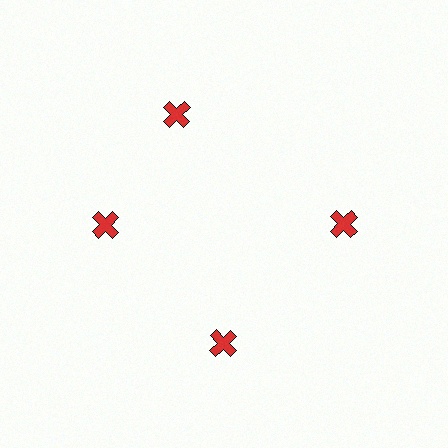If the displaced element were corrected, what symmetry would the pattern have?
It would have 4-fold rotational symmetry — the pattern would map onto itself every 90 degrees.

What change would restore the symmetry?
The symmetry would be restored by rotating it back into even spacing with its neighbors so that all 4 crosses sit at equal angles and equal distance from the center.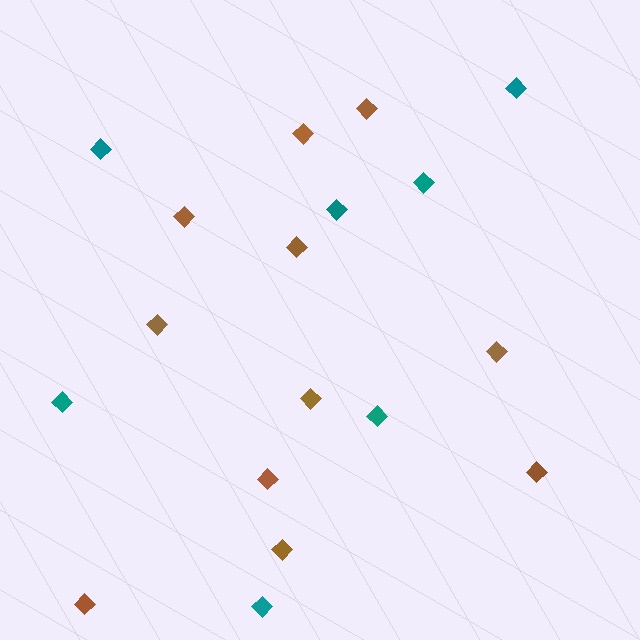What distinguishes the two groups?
There are 2 groups: one group of teal diamonds (7) and one group of brown diamonds (11).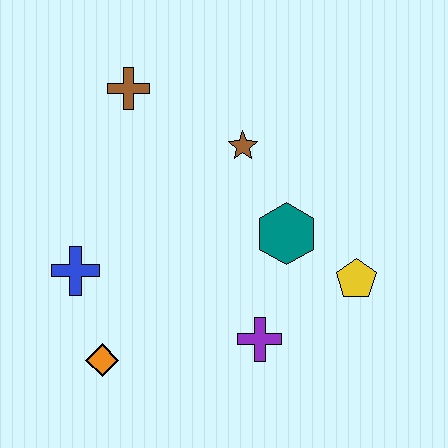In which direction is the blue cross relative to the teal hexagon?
The blue cross is to the left of the teal hexagon.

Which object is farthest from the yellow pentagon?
The brown cross is farthest from the yellow pentagon.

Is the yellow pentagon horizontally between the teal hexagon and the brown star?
No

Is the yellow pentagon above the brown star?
No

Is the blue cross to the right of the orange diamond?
No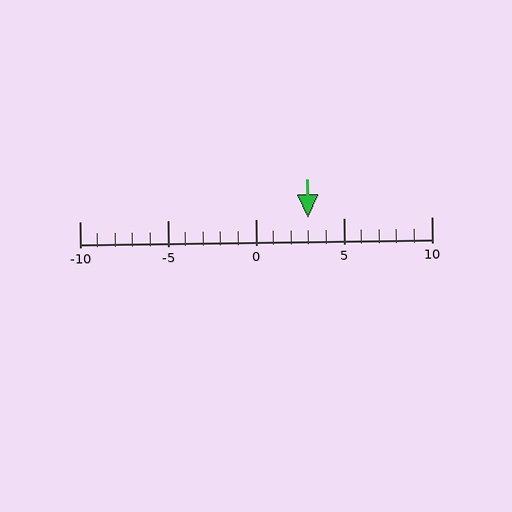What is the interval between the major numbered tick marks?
The major tick marks are spaced 5 units apart.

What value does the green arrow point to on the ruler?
The green arrow points to approximately 3.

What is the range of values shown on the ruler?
The ruler shows values from -10 to 10.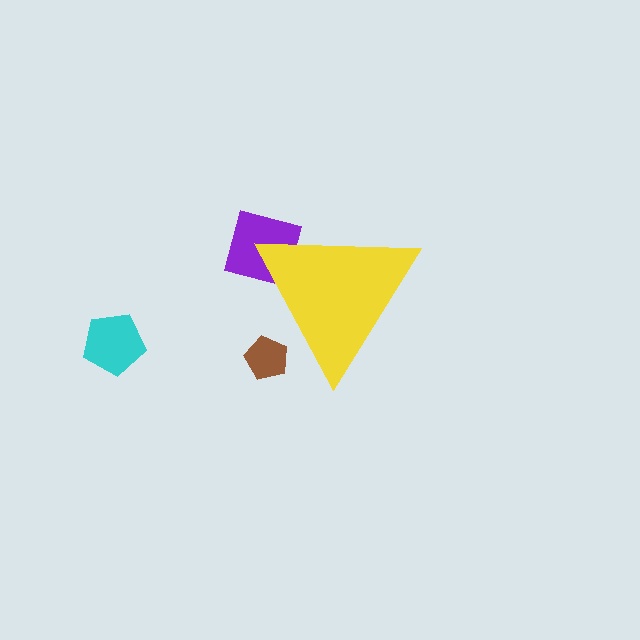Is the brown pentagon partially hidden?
Yes, the brown pentagon is partially hidden behind the yellow triangle.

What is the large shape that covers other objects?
A yellow triangle.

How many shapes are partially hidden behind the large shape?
2 shapes are partially hidden.